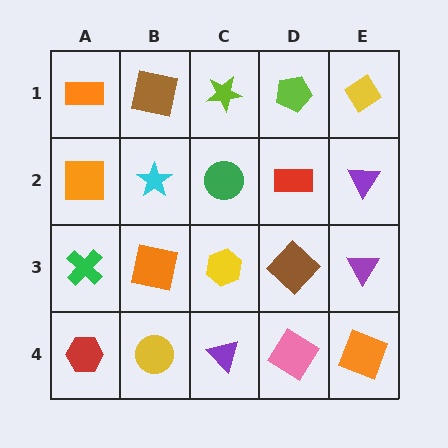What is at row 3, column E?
A purple triangle.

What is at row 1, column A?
An orange rectangle.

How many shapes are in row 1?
5 shapes.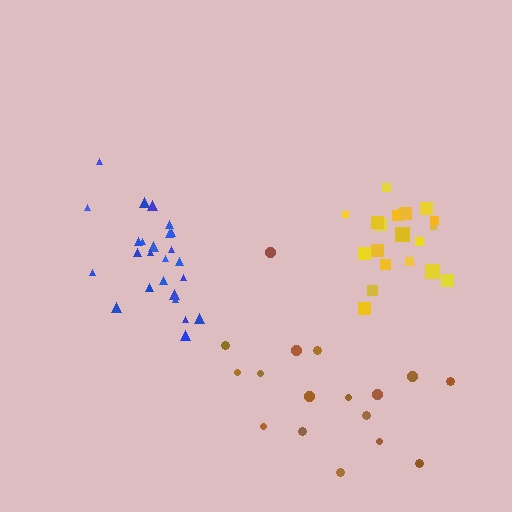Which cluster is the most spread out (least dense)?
Brown.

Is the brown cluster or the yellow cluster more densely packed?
Yellow.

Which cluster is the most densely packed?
Yellow.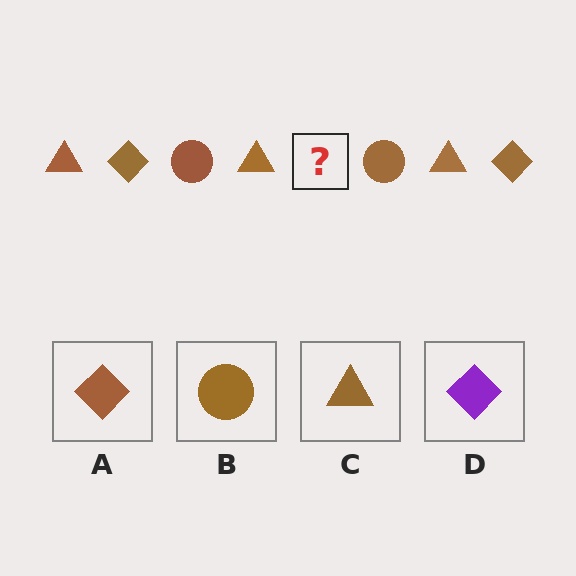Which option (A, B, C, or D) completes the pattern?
A.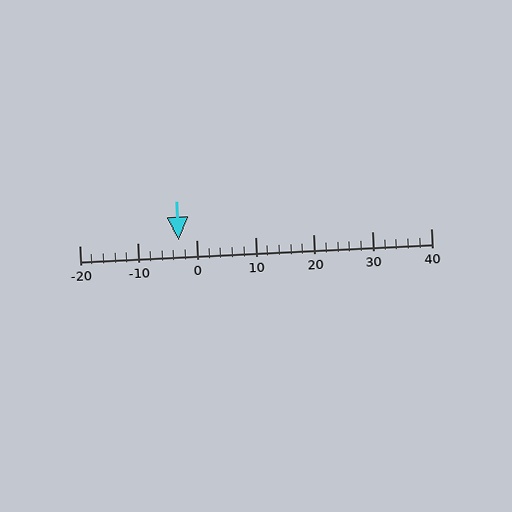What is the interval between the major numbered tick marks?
The major tick marks are spaced 10 units apart.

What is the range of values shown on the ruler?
The ruler shows values from -20 to 40.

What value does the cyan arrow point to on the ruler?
The cyan arrow points to approximately -3.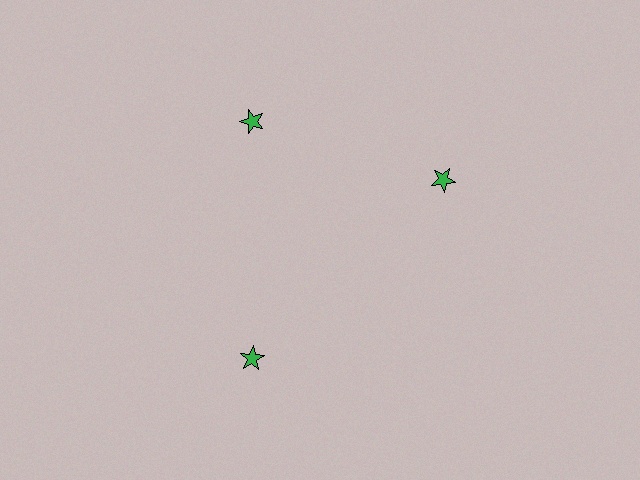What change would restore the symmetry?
The symmetry would be restored by rotating it back into even spacing with its neighbors so that all 3 stars sit at equal angles and equal distance from the center.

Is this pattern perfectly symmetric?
No. The 3 green stars are arranged in a ring, but one element near the 3 o'clock position is rotated out of alignment along the ring, breaking the 3-fold rotational symmetry.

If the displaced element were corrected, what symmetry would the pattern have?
It would have 3-fold rotational symmetry — the pattern would map onto itself every 120 degrees.